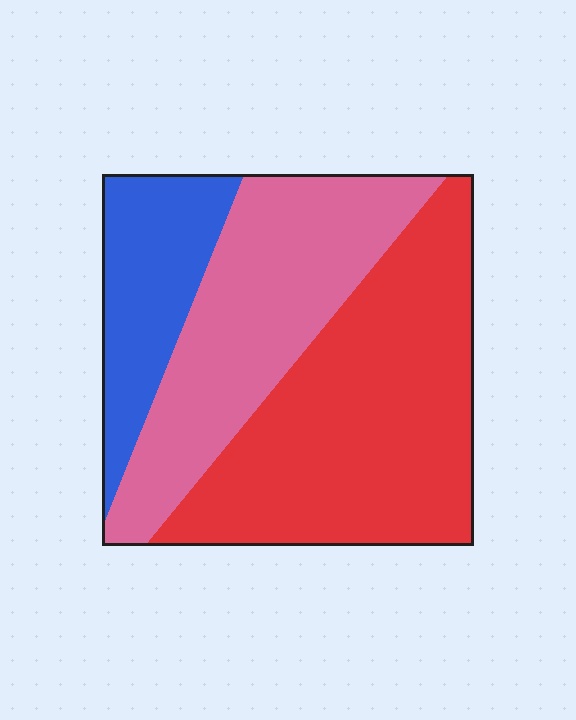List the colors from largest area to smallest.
From largest to smallest: red, pink, blue.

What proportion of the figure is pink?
Pink covers 34% of the figure.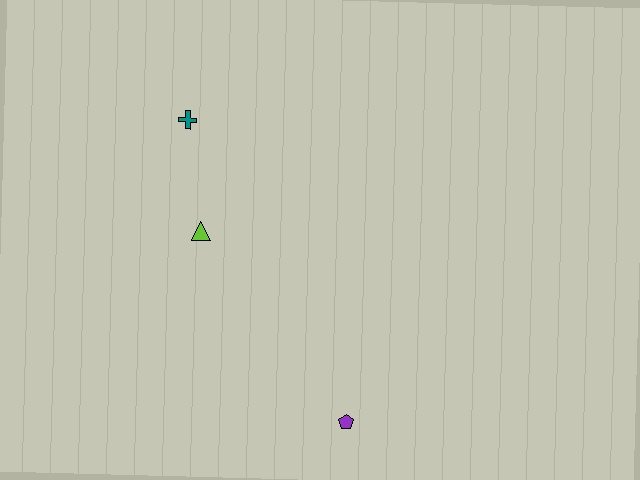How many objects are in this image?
There are 3 objects.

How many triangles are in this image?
There is 1 triangle.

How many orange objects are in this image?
There are no orange objects.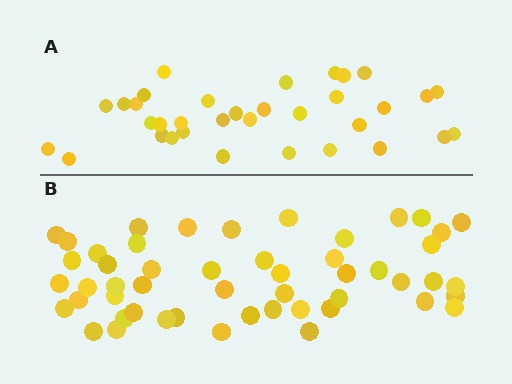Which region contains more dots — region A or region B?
Region B (the bottom region) has more dots.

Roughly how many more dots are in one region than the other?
Region B has approximately 15 more dots than region A.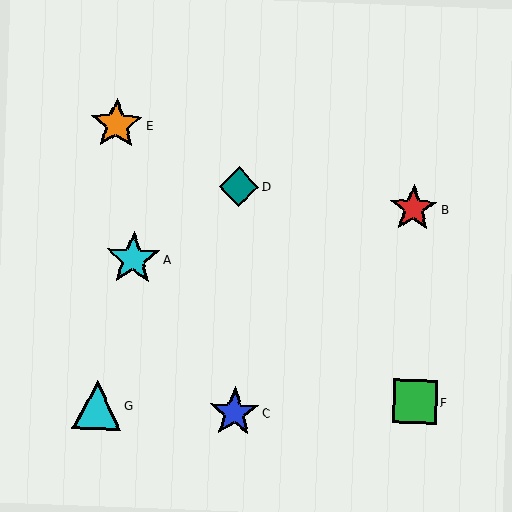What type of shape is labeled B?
Shape B is a red star.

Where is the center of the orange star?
The center of the orange star is at (117, 124).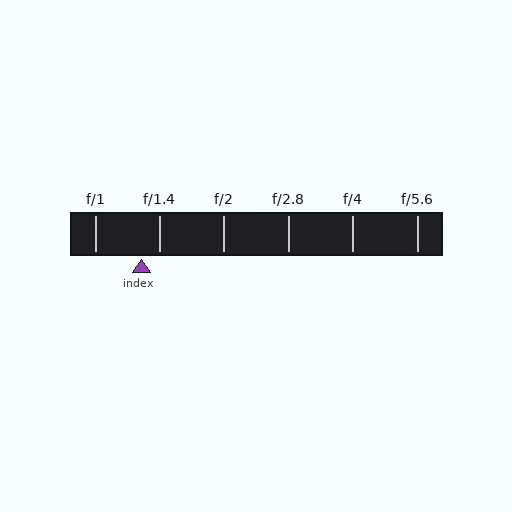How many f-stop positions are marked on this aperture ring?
There are 6 f-stop positions marked.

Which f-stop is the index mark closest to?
The index mark is closest to f/1.4.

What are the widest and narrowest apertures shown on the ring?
The widest aperture shown is f/1 and the narrowest is f/5.6.